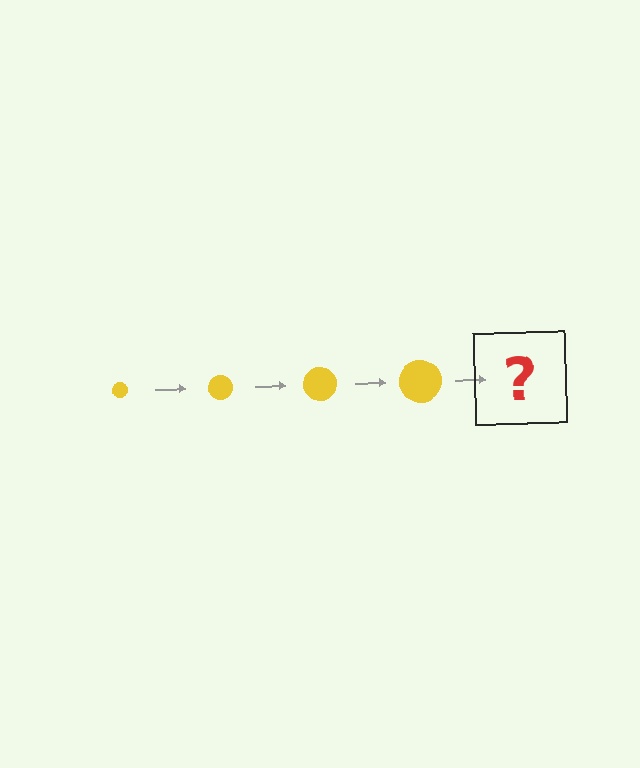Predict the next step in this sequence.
The next step is a yellow circle, larger than the previous one.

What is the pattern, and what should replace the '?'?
The pattern is that the circle gets progressively larger each step. The '?' should be a yellow circle, larger than the previous one.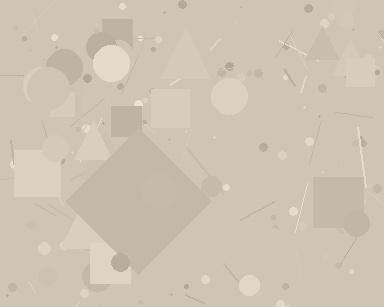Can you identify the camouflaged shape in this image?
The camouflaged shape is a diamond.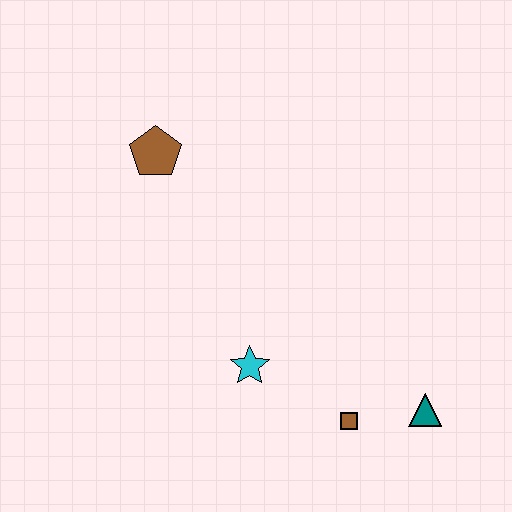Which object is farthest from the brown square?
The brown pentagon is farthest from the brown square.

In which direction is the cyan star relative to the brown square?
The cyan star is to the left of the brown square.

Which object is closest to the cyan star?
The brown square is closest to the cyan star.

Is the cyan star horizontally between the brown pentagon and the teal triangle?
Yes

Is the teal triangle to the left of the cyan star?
No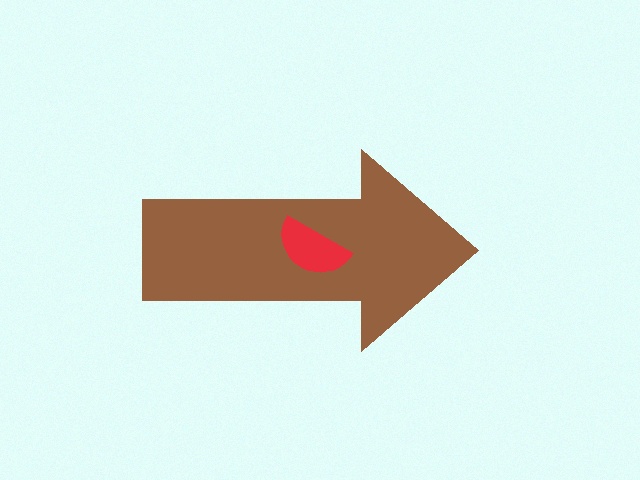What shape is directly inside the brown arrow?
The red semicircle.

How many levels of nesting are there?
2.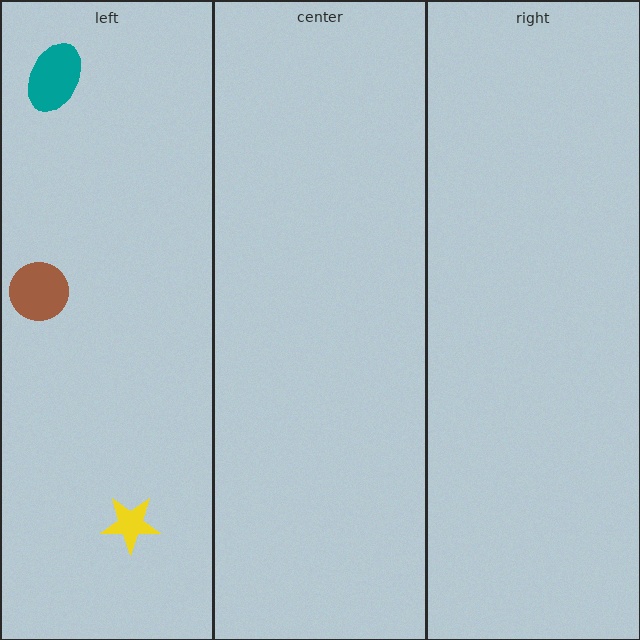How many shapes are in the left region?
3.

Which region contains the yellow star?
The left region.